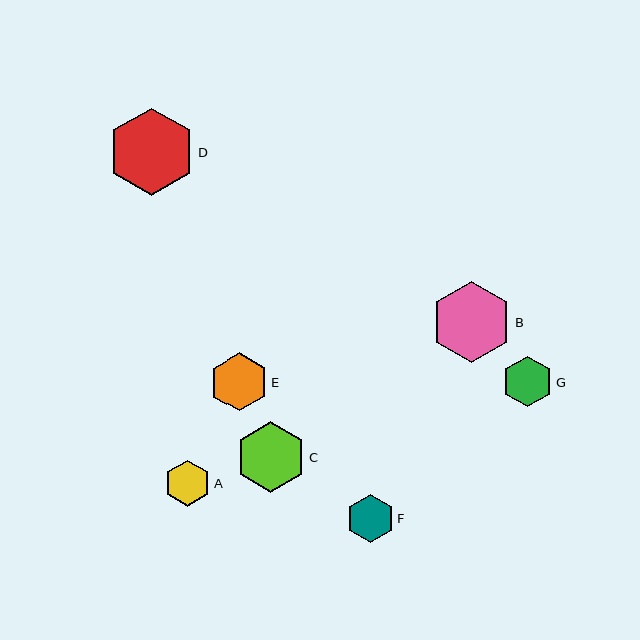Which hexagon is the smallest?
Hexagon A is the smallest with a size of approximately 46 pixels.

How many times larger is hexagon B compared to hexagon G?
Hexagon B is approximately 1.6 times the size of hexagon G.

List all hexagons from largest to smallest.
From largest to smallest: D, B, C, E, G, F, A.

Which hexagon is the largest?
Hexagon D is the largest with a size of approximately 88 pixels.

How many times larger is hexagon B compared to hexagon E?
Hexagon B is approximately 1.4 times the size of hexagon E.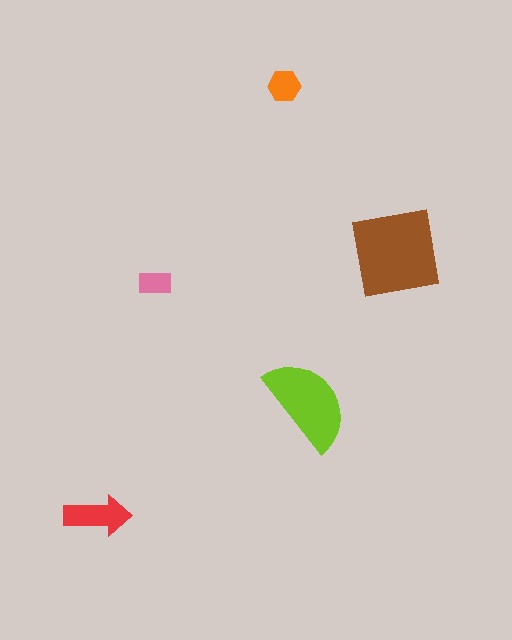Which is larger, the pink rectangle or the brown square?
The brown square.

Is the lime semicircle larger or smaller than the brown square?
Smaller.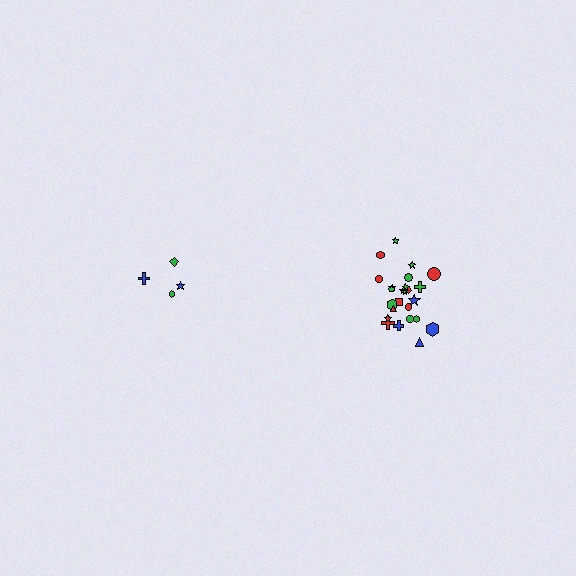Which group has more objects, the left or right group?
The right group.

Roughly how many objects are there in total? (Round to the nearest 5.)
Roughly 30 objects in total.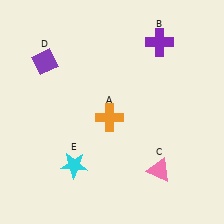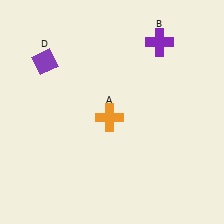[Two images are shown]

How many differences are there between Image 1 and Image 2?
There are 2 differences between the two images.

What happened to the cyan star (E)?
The cyan star (E) was removed in Image 2. It was in the bottom-left area of Image 1.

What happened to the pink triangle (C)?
The pink triangle (C) was removed in Image 2. It was in the bottom-right area of Image 1.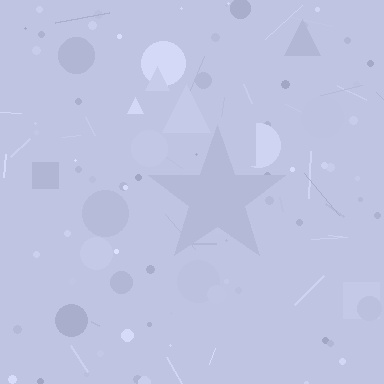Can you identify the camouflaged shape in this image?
The camouflaged shape is a star.